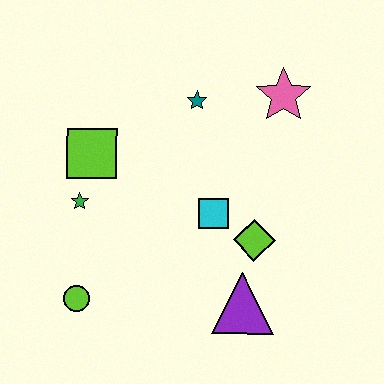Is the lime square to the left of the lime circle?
No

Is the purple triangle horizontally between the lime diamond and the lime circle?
Yes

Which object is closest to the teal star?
The pink star is closest to the teal star.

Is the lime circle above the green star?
No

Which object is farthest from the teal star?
The lime circle is farthest from the teal star.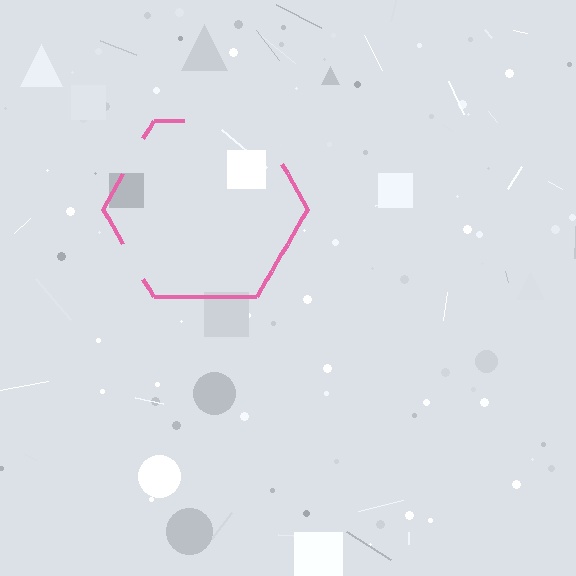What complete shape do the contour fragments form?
The contour fragments form a hexagon.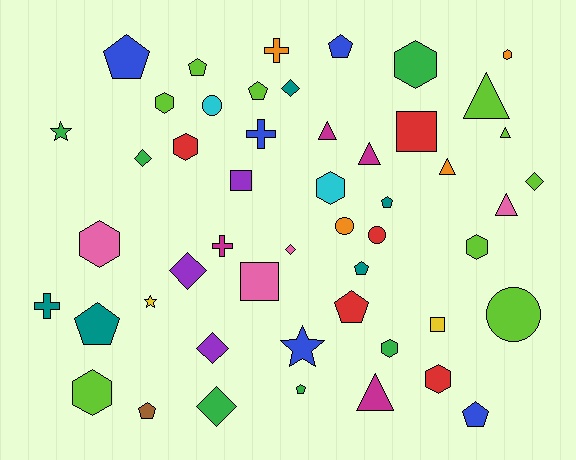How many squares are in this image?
There are 4 squares.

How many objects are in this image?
There are 50 objects.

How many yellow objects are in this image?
There are 2 yellow objects.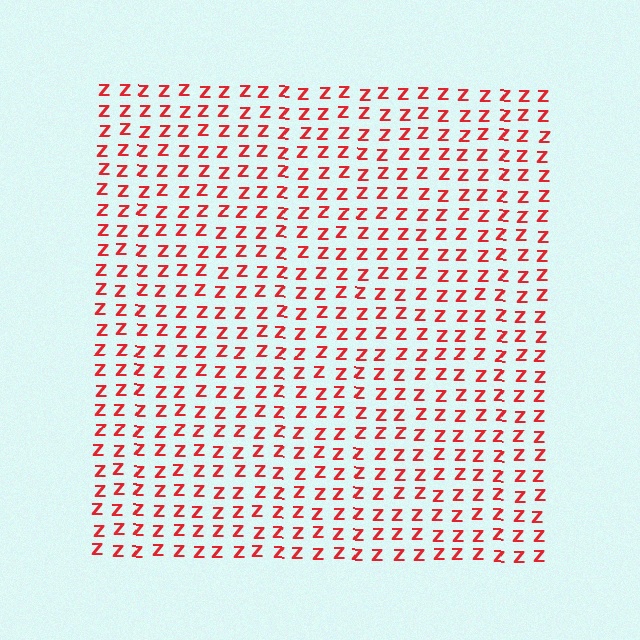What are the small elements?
The small elements are letter Z's.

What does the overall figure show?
The overall figure shows a square.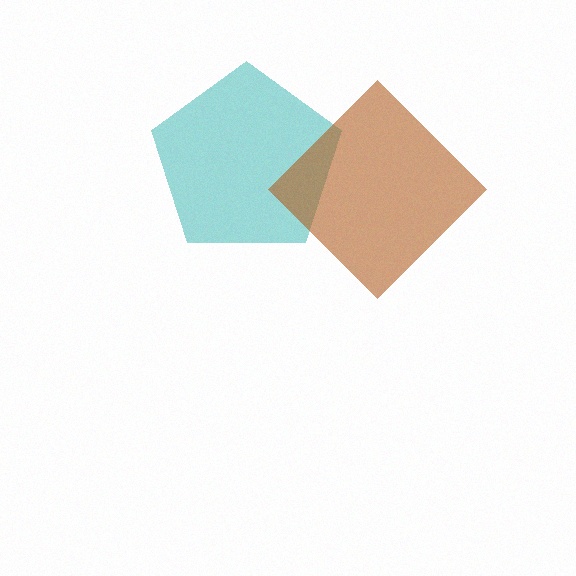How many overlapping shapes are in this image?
There are 2 overlapping shapes in the image.